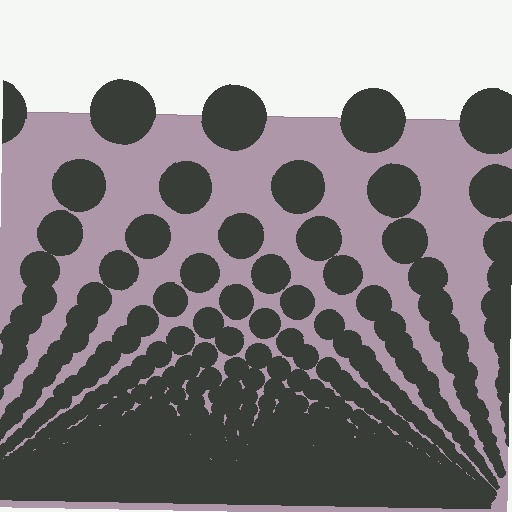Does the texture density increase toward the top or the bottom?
Density increases toward the bottom.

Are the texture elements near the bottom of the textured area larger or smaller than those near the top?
Smaller. The gradient is inverted — elements near the bottom are smaller and denser.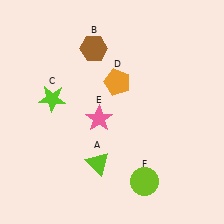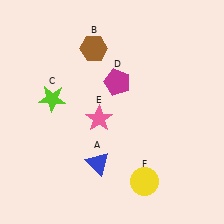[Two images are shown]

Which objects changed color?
A changed from lime to blue. D changed from orange to magenta. F changed from lime to yellow.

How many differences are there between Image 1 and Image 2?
There are 3 differences between the two images.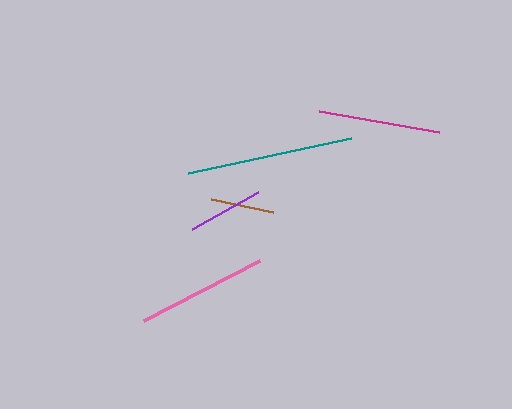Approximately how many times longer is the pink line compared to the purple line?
The pink line is approximately 1.7 times the length of the purple line.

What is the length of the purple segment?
The purple segment is approximately 76 pixels long.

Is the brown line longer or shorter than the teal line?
The teal line is longer than the brown line.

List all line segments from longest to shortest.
From longest to shortest: teal, pink, magenta, purple, brown.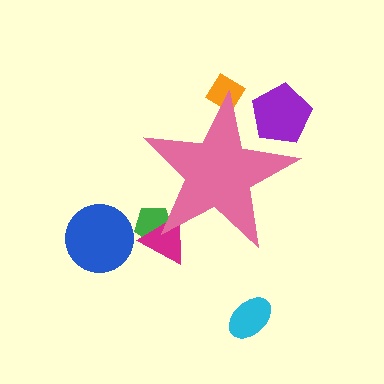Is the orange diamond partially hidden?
Yes, the orange diamond is partially hidden behind the pink star.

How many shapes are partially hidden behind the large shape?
4 shapes are partially hidden.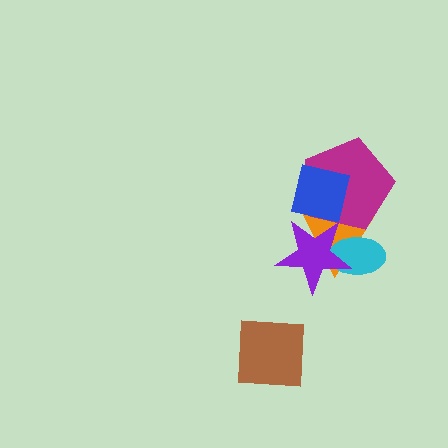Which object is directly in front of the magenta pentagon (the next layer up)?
The blue square is directly in front of the magenta pentagon.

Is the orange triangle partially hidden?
Yes, it is partially covered by another shape.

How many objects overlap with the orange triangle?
4 objects overlap with the orange triangle.